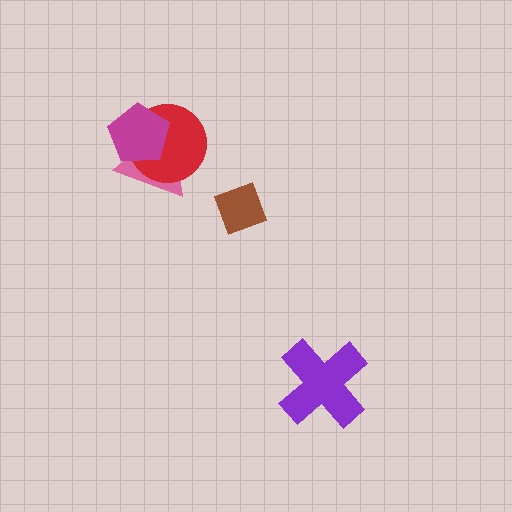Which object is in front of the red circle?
The magenta pentagon is in front of the red circle.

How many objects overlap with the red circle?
2 objects overlap with the red circle.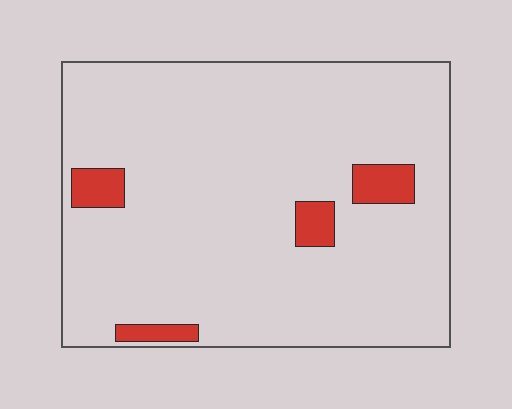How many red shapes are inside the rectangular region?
4.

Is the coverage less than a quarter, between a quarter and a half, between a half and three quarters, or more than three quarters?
Less than a quarter.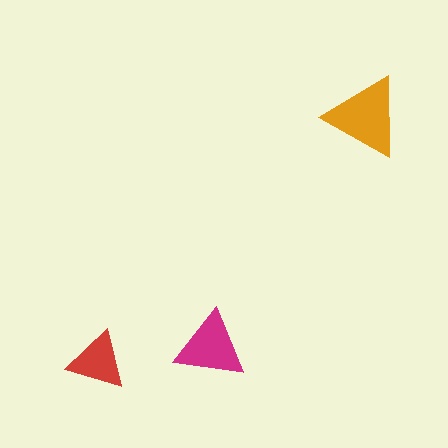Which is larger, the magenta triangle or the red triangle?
The magenta one.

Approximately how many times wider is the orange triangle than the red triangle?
About 1.5 times wider.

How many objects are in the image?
There are 3 objects in the image.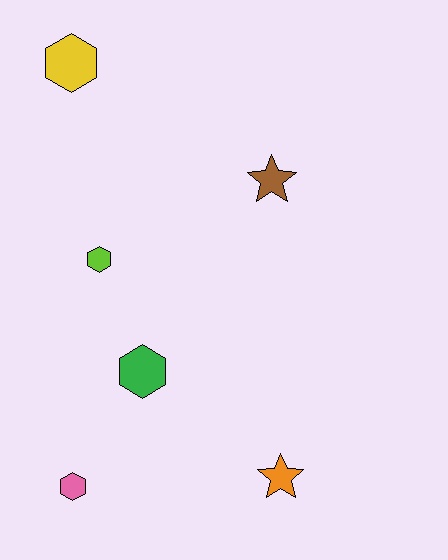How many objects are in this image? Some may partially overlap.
There are 6 objects.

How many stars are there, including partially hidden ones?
There are 2 stars.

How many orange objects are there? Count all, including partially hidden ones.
There is 1 orange object.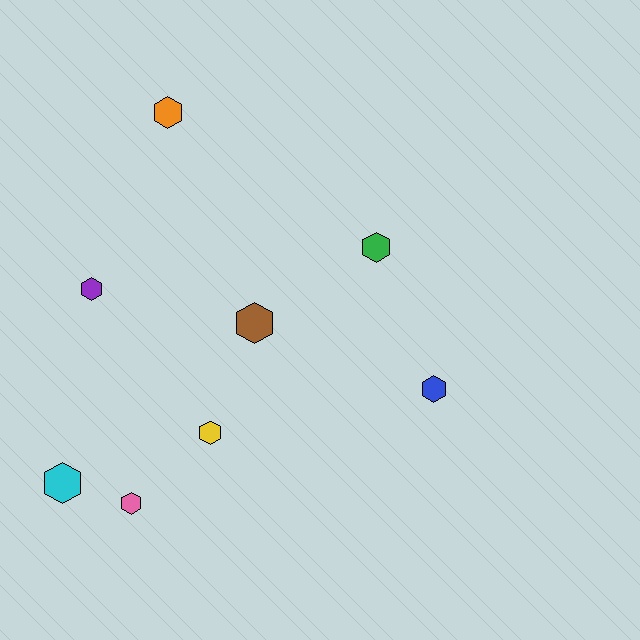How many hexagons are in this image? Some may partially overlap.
There are 8 hexagons.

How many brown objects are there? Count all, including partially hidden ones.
There is 1 brown object.